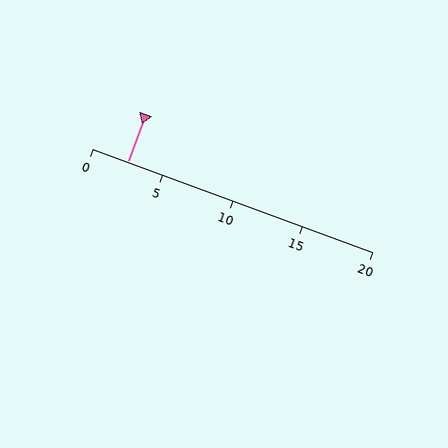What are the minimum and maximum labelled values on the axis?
The axis runs from 0 to 20.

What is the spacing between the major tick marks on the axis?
The major ticks are spaced 5 apart.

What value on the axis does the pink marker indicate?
The marker indicates approximately 2.5.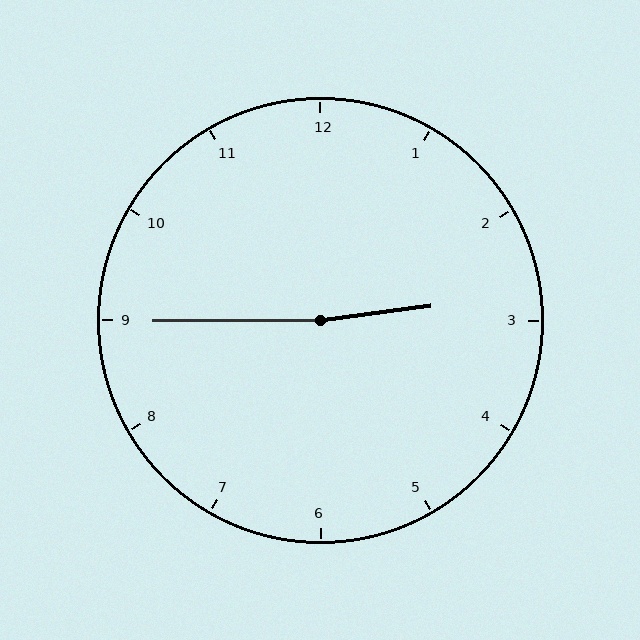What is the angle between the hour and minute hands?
Approximately 172 degrees.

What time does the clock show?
2:45.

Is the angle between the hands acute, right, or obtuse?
It is obtuse.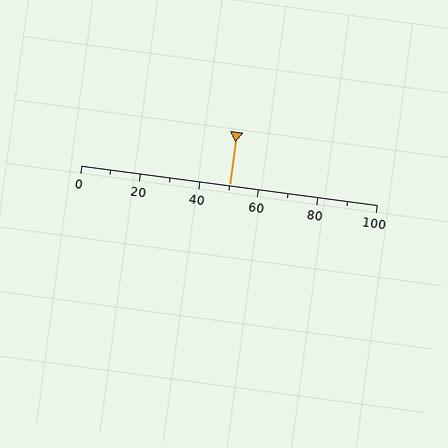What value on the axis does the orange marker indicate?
The marker indicates approximately 50.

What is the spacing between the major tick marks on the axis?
The major ticks are spaced 20 apart.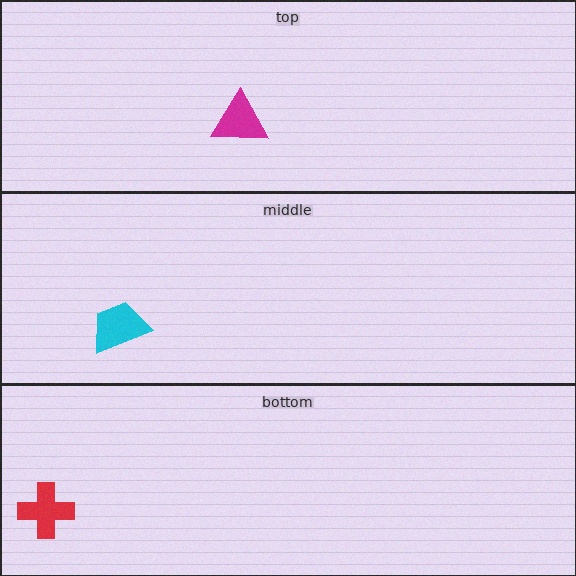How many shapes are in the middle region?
1.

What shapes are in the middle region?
The cyan trapezoid.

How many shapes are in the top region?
1.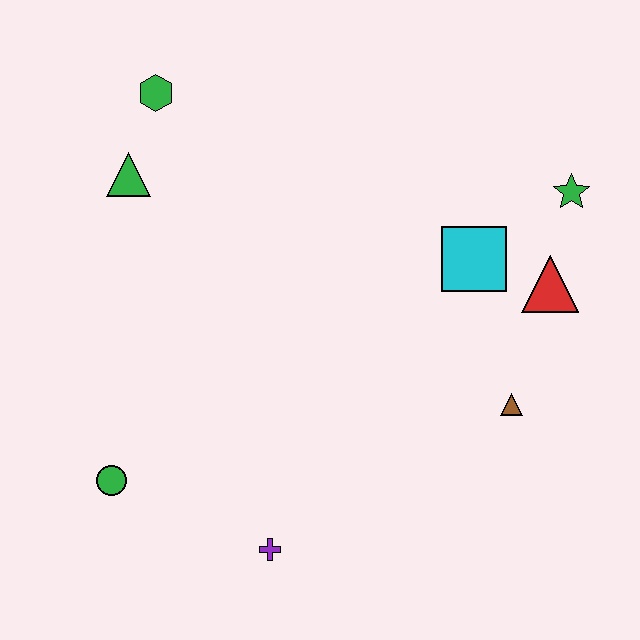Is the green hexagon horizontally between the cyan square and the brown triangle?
No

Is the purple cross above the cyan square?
No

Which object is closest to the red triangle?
The cyan square is closest to the red triangle.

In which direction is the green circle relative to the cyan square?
The green circle is to the left of the cyan square.